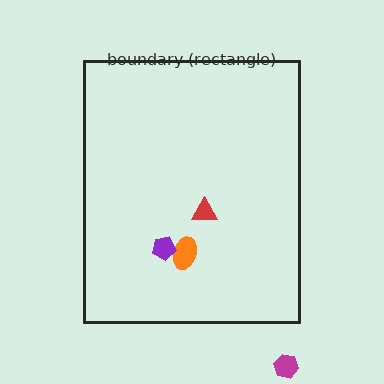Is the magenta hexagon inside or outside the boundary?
Outside.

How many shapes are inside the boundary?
3 inside, 1 outside.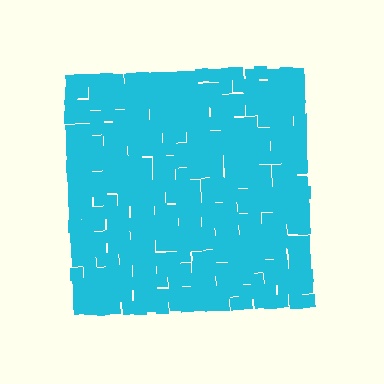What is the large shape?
The large shape is a square.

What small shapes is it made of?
It is made of small squares.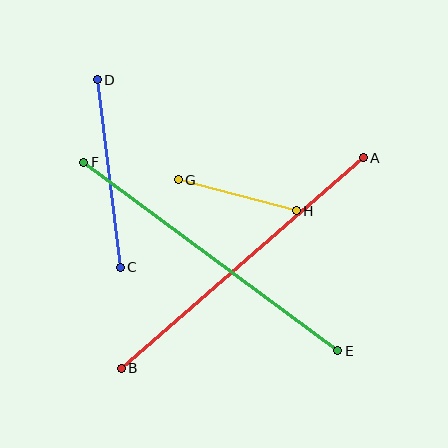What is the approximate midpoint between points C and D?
The midpoint is at approximately (109, 173) pixels.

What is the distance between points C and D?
The distance is approximately 189 pixels.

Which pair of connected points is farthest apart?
Points A and B are farthest apart.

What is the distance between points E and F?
The distance is approximately 316 pixels.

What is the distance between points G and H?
The distance is approximately 122 pixels.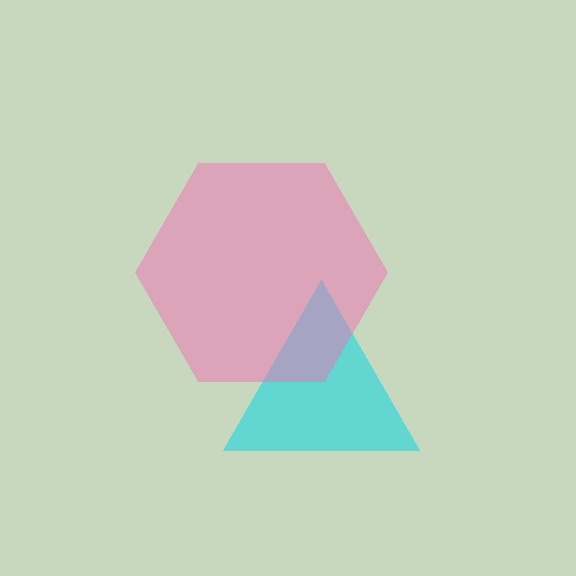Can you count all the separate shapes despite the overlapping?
Yes, there are 2 separate shapes.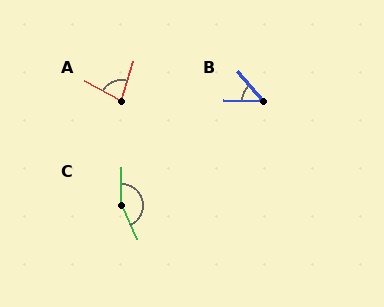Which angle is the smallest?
B, at approximately 47 degrees.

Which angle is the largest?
C, at approximately 155 degrees.